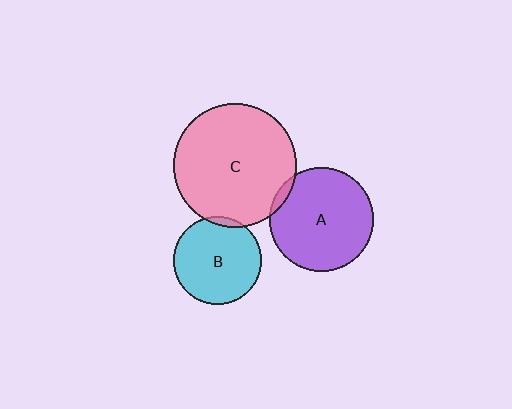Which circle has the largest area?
Circle C (pink).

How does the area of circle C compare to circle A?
Approximately 1.4 times.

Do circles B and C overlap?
Yes.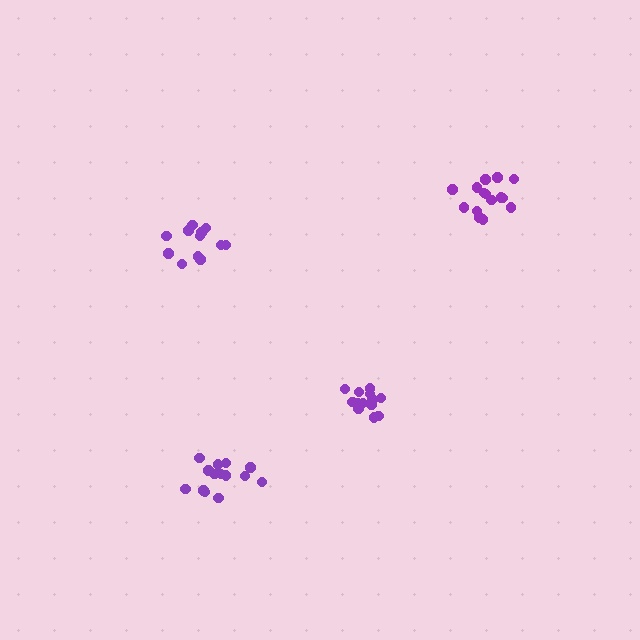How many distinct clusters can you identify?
There are 4 distinct clusters.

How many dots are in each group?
Group 1: 13 dots, Group 2: 14 dots, Group 3: 15 dots, Group 4: 12 dots (54 total).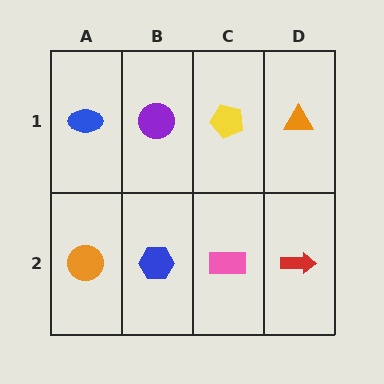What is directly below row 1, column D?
A red arrow.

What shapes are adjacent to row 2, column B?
A purple circle (row 1, column B), an orange circle (row 2, column A), a pink rectangle (row 2, column C).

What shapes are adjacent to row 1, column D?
A red arrow (row 2, column D), a yellow pentagon (row 1, column C).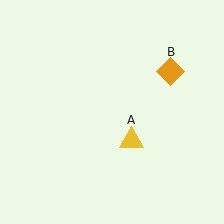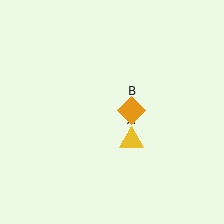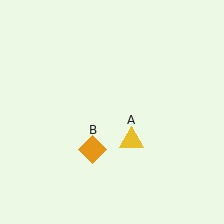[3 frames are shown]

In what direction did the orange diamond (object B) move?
The orange diamond (object B) moved down and to the left.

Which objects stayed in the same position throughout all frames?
Yellow triangle (object A) remained stationary.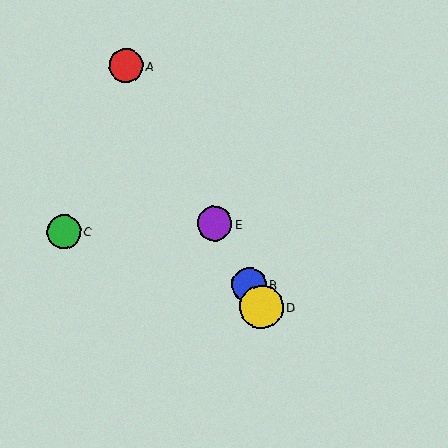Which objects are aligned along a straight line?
Objects A, B, D, E are aligned along a straight line.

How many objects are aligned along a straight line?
4 objects (A, B, D, E) are aligned along a straight line.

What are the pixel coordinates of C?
Object C is at (64, 232).